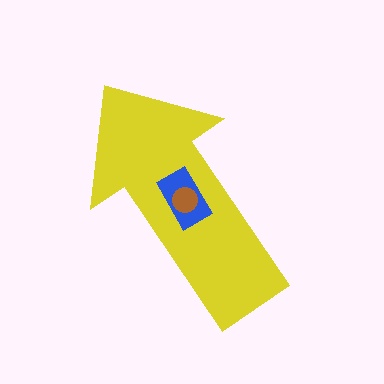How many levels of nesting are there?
3.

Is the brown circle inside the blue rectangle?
Yes.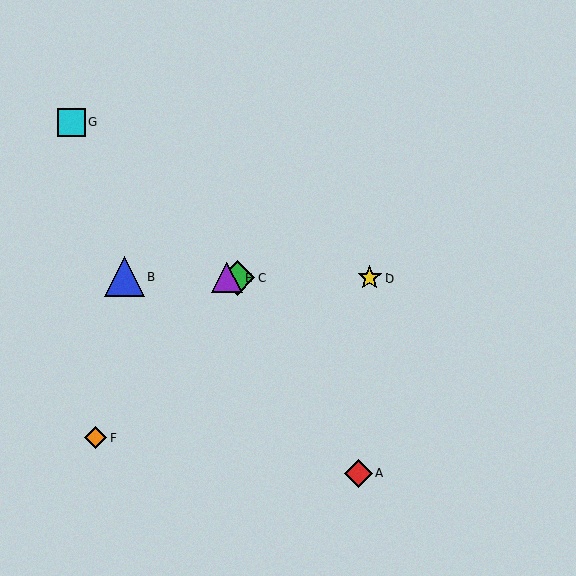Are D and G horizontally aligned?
No, D is at y≈278 and G is at y≈122.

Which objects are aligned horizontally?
Objects B, C, D, E are aligned horizontally.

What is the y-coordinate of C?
Object C is at y≈277.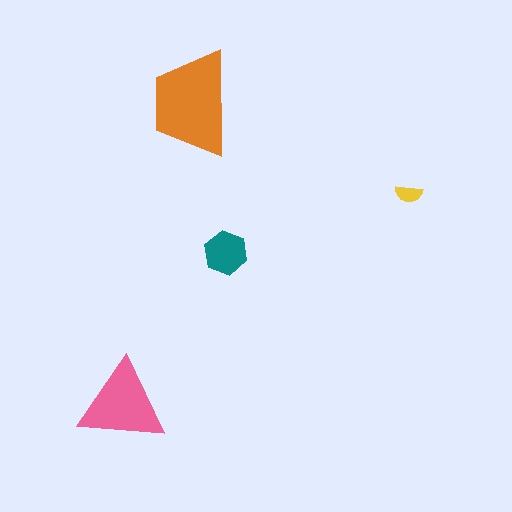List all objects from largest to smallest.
The orange trapezoid, the pink triangle, the teal hexagon, the yellow semicircle.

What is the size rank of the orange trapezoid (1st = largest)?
1st.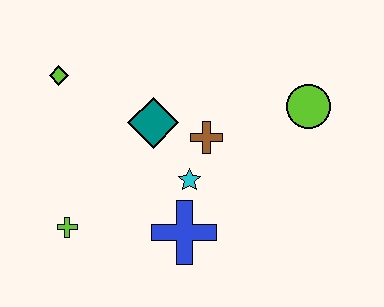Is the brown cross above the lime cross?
Yes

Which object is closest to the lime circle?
The brown cross is closest to the lime circle.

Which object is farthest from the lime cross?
The lime circle is farthest from the lime cross.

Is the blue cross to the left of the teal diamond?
No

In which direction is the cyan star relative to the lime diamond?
The cyan star is to the right of the lime diamond.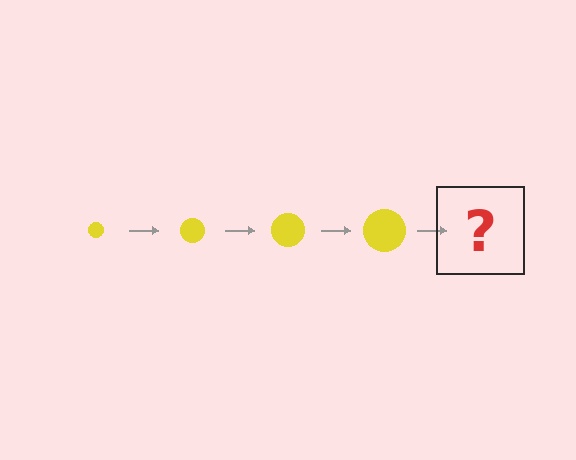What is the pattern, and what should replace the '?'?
The pattern is that the circle gets progressively larger each step. The '?' should be a yellow circle, larger than the previous one.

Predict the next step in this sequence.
The next step is a yellow circle, larger than the previous one.